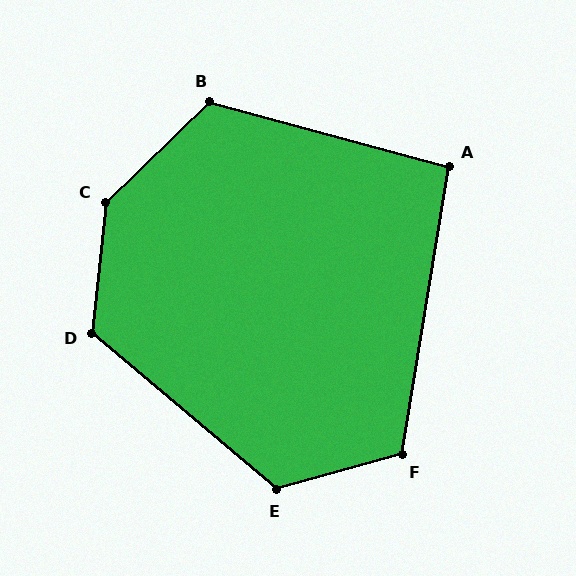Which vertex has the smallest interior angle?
A, at approximately 96 degrees.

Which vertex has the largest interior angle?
C, at approximately 140 degrees.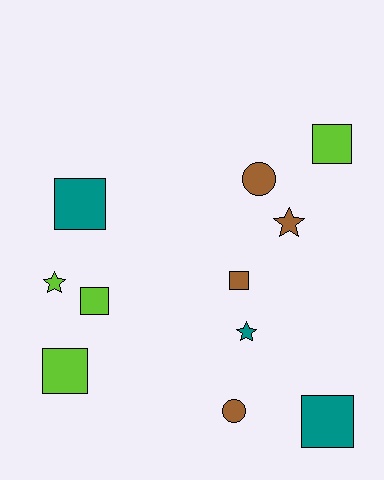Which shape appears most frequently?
Square, with 6 objects.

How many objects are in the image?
There are 11 objects.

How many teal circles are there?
There are no teal circles.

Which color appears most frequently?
Lime, with 4 objects.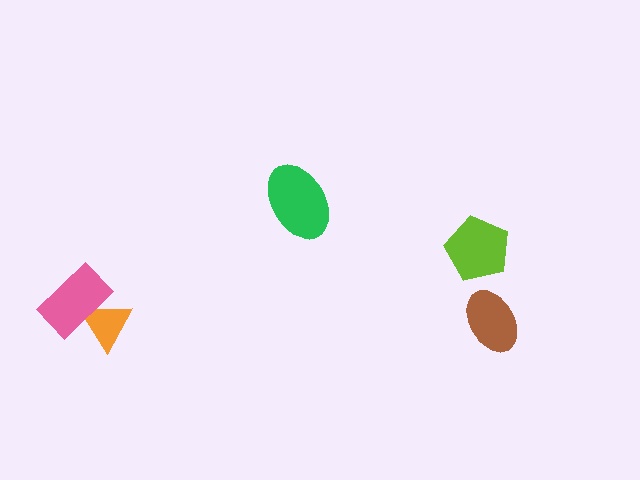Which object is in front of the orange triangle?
The pink rectangle is in front of the orange triangle.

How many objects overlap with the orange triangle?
1 object overlaps with the orange triangle.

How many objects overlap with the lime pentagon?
0 objects overlap with the lime pentagon.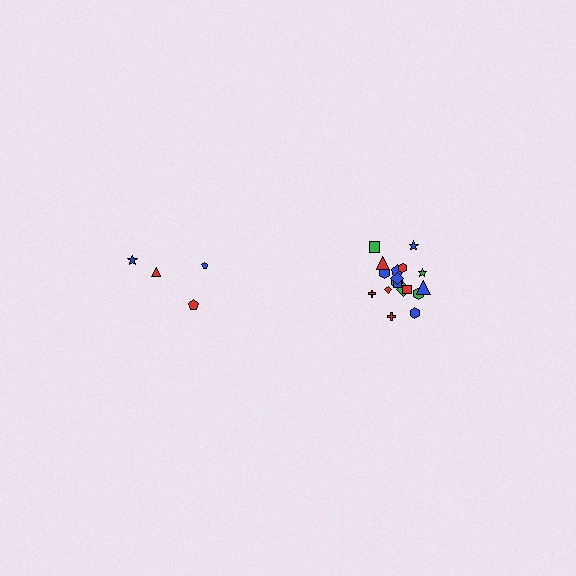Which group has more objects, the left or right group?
The right group.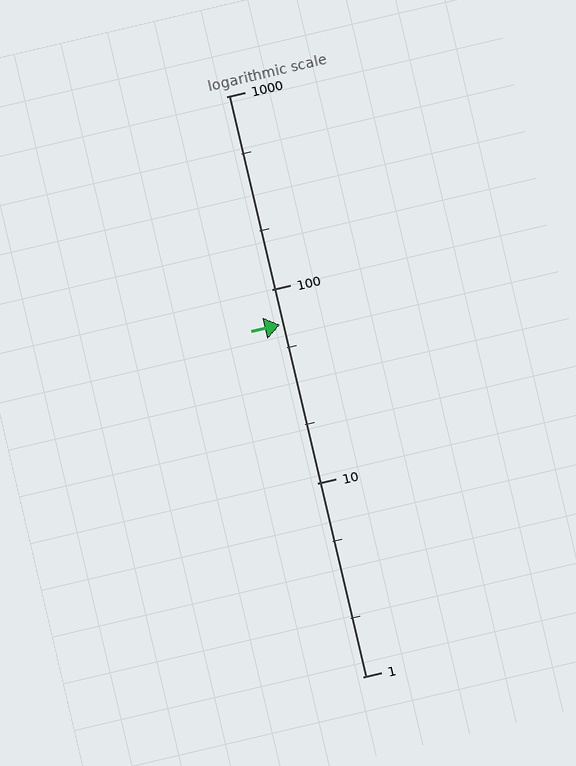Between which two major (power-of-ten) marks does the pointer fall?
The pointer is between 10 and 100.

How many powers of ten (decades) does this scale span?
The scale spans 3 decades, from 1 to 1000.